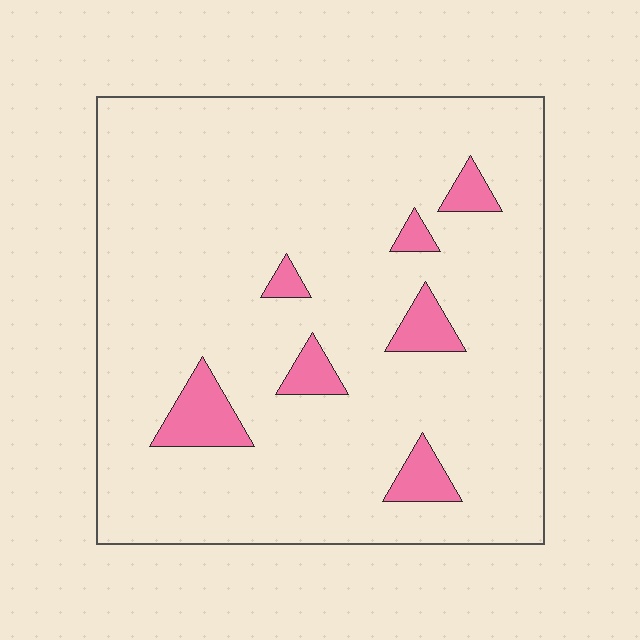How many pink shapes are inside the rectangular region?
7.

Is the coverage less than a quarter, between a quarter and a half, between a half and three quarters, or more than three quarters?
Less than a quarter.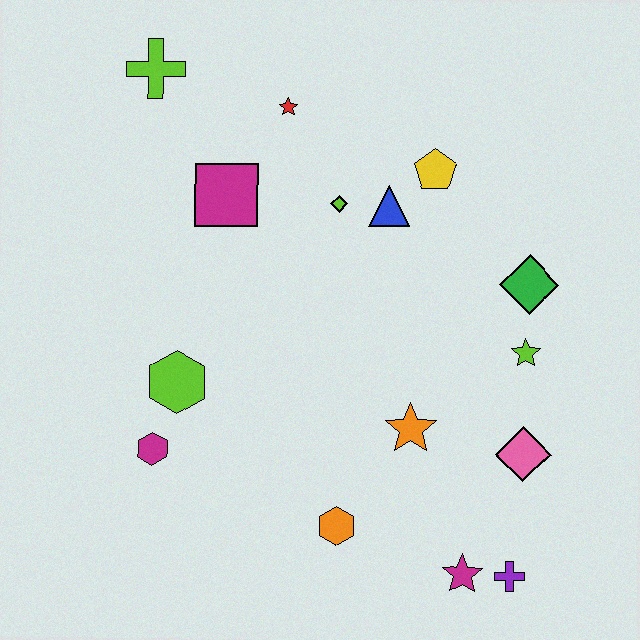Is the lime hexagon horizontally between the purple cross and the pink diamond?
No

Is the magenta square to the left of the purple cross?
Yes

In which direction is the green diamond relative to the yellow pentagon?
The green diamond is below the yellow pentagon.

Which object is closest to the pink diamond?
The lime star is closest to the pink diamond.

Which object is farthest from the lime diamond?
The purple cross is farthest from the lime diamond.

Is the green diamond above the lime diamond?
No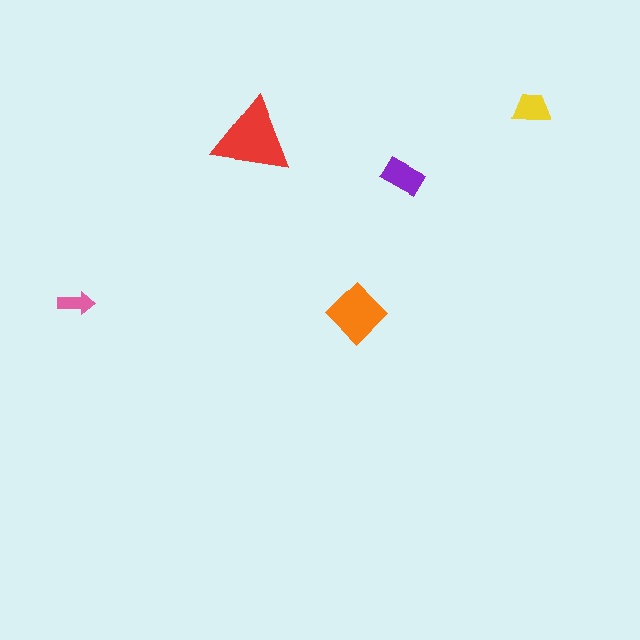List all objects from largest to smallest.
The red triangle, the orange diamond, the purple rectangle, the yellow trapezoid, the pink arrow.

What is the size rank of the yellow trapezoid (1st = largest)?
4th.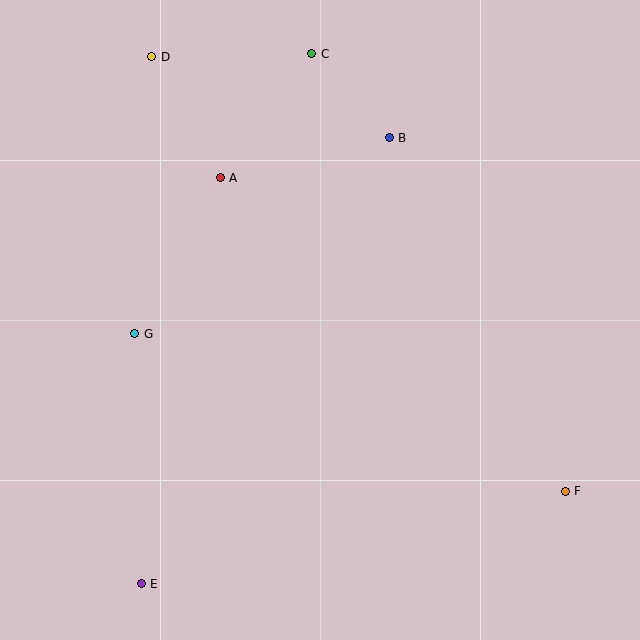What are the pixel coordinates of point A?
Point A is at (220, 178).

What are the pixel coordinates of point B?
Point B is at (389, 138).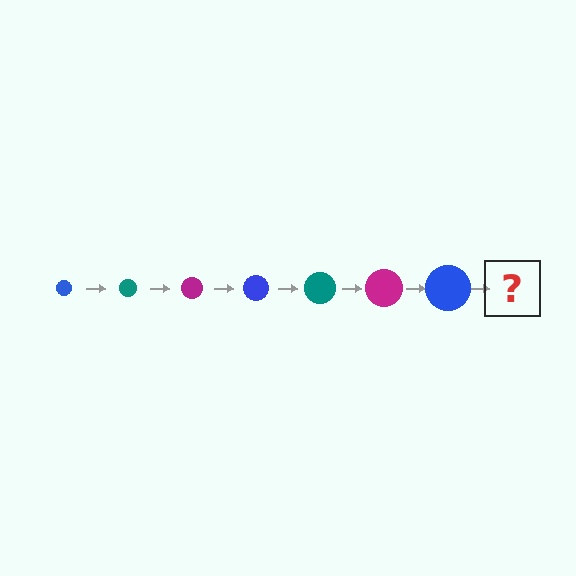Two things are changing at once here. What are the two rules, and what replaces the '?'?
The two rules are that the circle grows larger each step and the color cycles through blue, teal, and magenta. The '?' should be a teal circle, larger than the previous one.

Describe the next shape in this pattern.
It should be a teal circle, larger than the previous one.